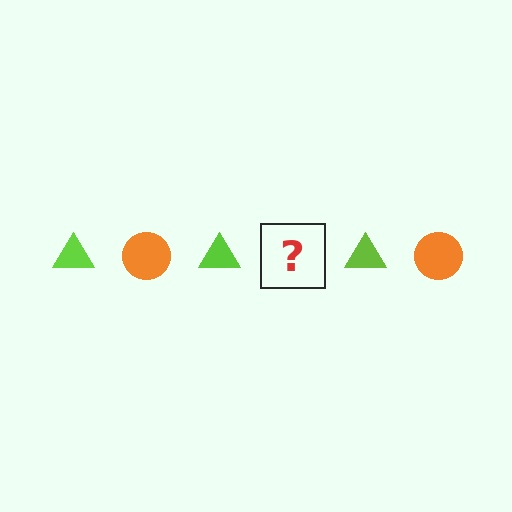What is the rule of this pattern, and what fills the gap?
The rule is that the pattern alternates between lime triangle and orange circle. The gap should be filled with an orange circle.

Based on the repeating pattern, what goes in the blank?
The blank should be an orange circle.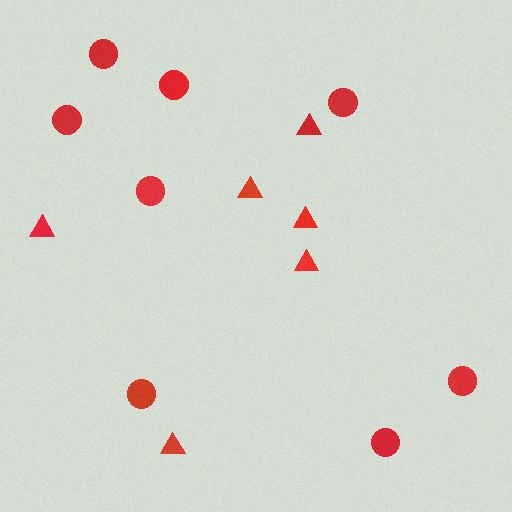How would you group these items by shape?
There are 2 groups: one group of circles (8) and one group of triangles (6).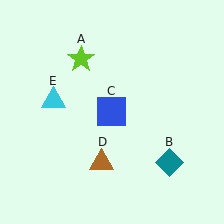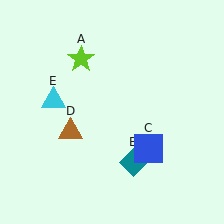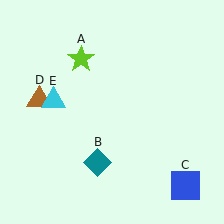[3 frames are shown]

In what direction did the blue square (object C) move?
The blue square (object C) moved down and to the right.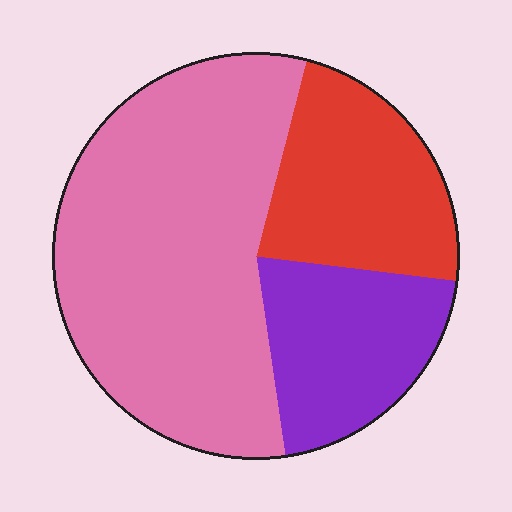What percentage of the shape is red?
Red takes up about one quarter (1/4) of the shape.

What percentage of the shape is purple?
Purple takes up between a sixth and a third of the shape.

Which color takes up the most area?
Pink, at roughly 55%.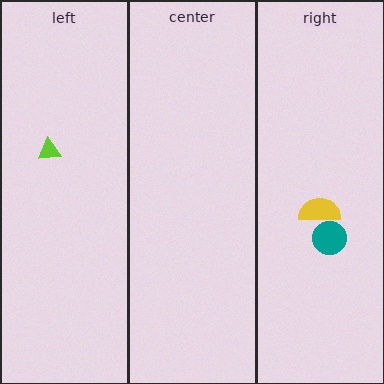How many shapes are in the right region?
2.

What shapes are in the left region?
The lime triangle.